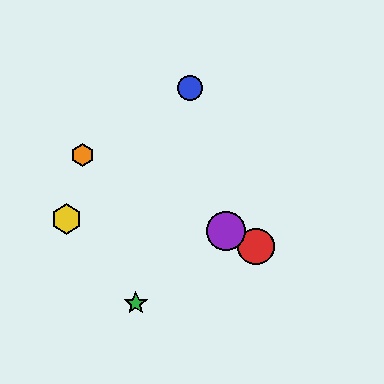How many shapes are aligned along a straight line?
3 shapes (the red circle, the purple circle, the orange hexagon) are aligned along a straight line.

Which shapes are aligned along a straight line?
The red circle, the purple circle, the orange hexagon are aligned along a straight line.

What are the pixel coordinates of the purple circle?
The purple circle is at (226, 231).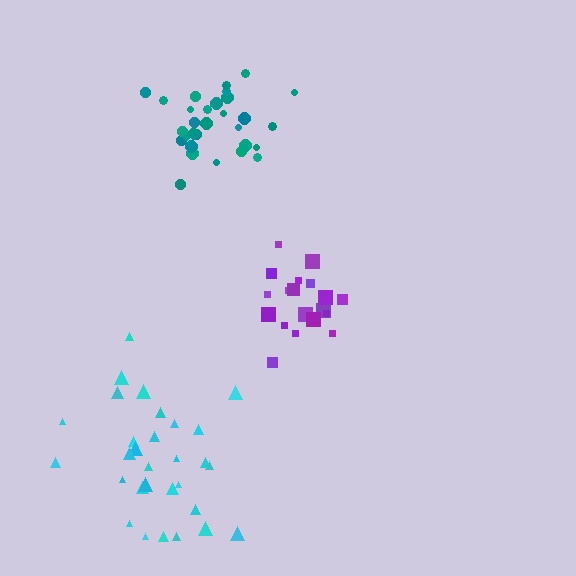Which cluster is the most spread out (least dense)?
Cyan.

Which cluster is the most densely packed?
Purple.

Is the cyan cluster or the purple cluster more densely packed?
Purple.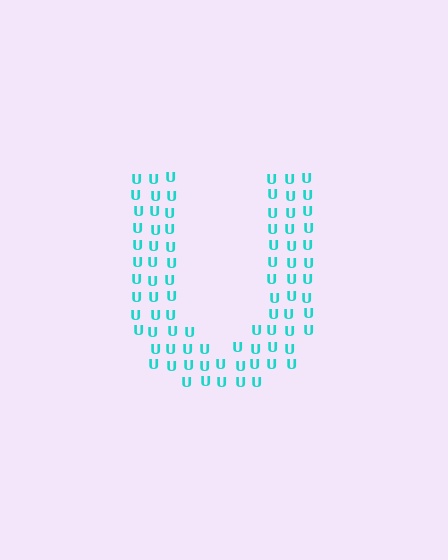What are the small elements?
The small elements are letter U's.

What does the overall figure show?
The overall figure shows the letter U.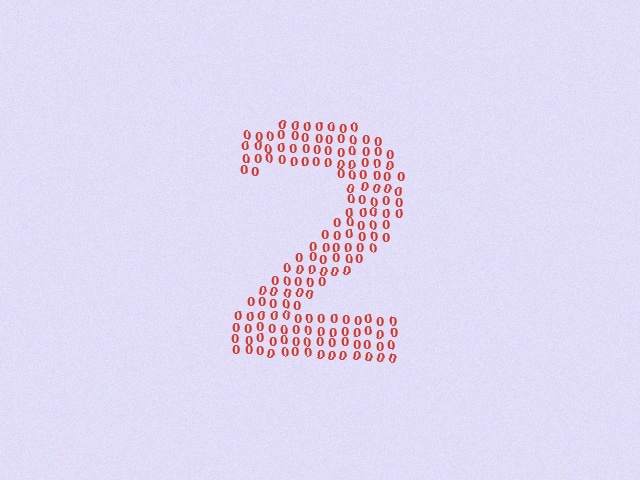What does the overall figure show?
The overall figure shows the digit 2.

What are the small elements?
The small elements are digit 0's.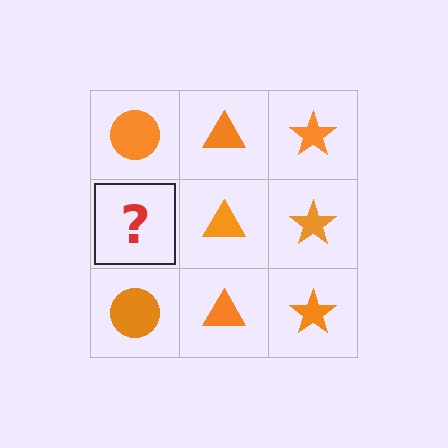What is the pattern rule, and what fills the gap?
The rule is that each column has a consistent shape. The gap should be filled with an orange circle.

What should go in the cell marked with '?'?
The missing cell should contain an orange circle.